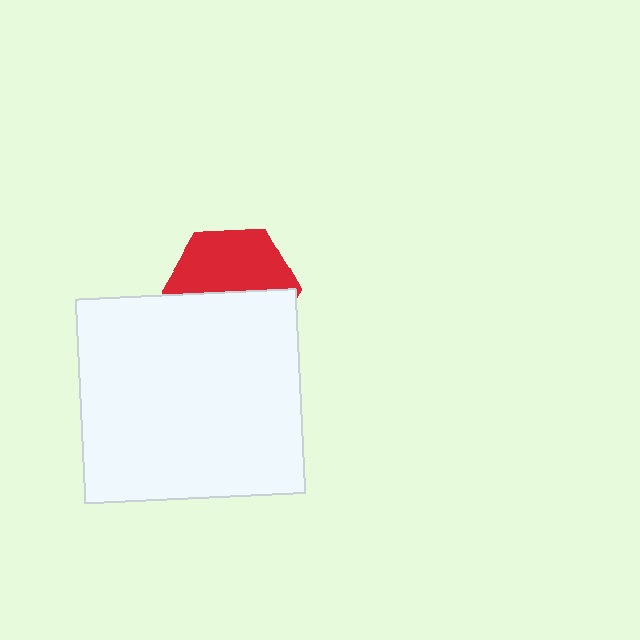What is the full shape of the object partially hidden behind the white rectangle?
The partially hidden object is a red hexagon.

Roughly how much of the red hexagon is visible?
About half of it is visible (roughly 51%).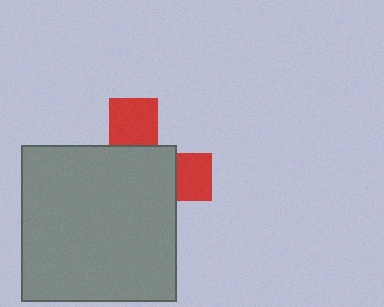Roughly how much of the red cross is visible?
A small part of it is visible (roughly 31%).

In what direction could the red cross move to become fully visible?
The red cross could move toward the upper-right. That would shift it out from behind the gray square entirely.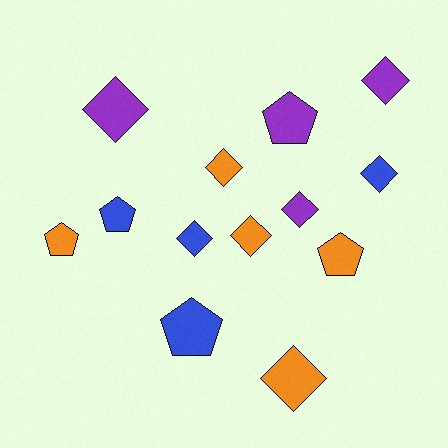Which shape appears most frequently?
Diamond, with 8 objects.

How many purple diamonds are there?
There are 3 purple diamonds.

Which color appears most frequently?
Orange, with 5 objects.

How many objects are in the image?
There are 13 objects.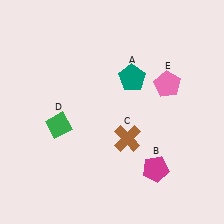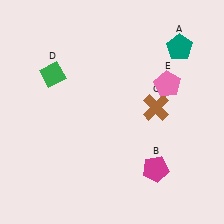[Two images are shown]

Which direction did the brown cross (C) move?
The brown cross (C) moved up.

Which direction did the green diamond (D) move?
The green diamond (D) moved up.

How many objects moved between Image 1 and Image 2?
3 objects moved between the two images.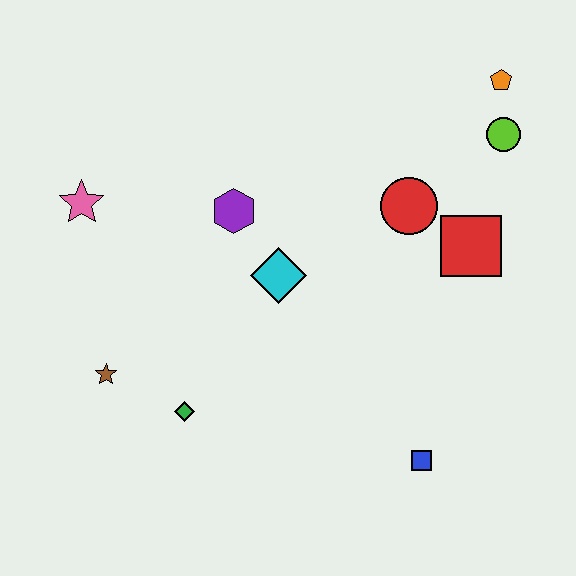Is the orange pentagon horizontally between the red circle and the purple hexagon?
No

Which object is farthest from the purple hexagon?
The blue square is farthest from the purple hexagon.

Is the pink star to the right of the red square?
No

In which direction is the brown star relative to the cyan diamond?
The brown star is to the left of the cyan diamond.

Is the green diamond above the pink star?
No